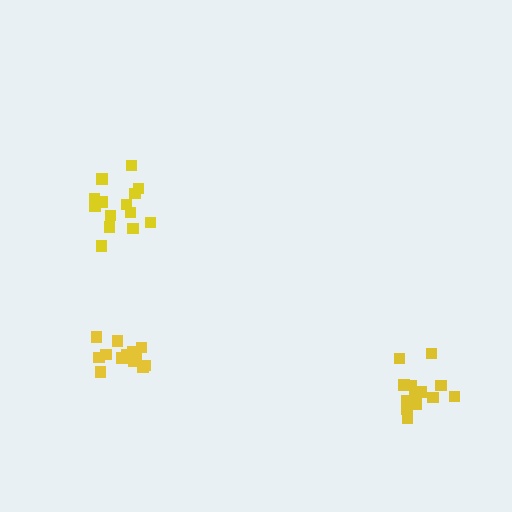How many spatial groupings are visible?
There are 3 spatial groupings.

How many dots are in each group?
Group 1: 14 dots, Group 2: 14 dots, Group 3: 14 dots (42 total).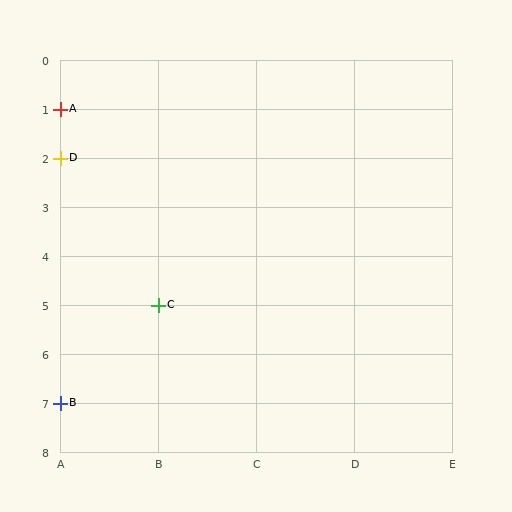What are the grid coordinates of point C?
Point C is at grid coordinates (B, 5).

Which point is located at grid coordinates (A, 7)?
Point B is at (A, 7).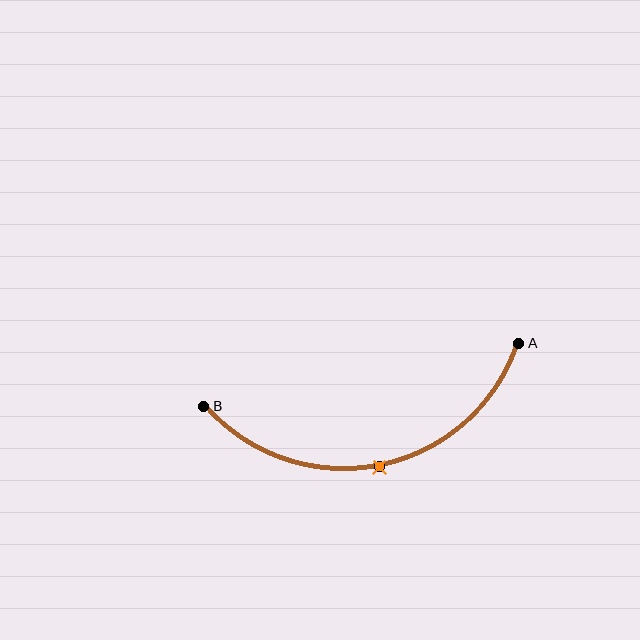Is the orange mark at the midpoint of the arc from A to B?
Yes. The orange mark lies on the arc at equal arc-length from both A and B — it is the arc midpoint.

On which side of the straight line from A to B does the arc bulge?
The arc bulges below the straight line connecting A and B.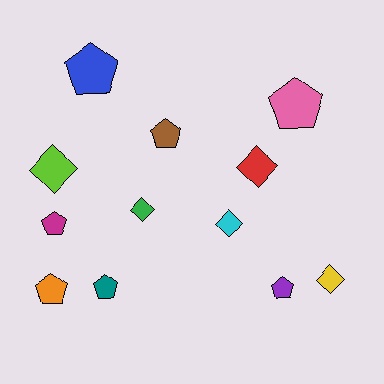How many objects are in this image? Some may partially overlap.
There are 12 objects.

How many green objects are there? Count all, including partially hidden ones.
There is 1 green object.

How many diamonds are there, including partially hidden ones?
There are 5 diamonds.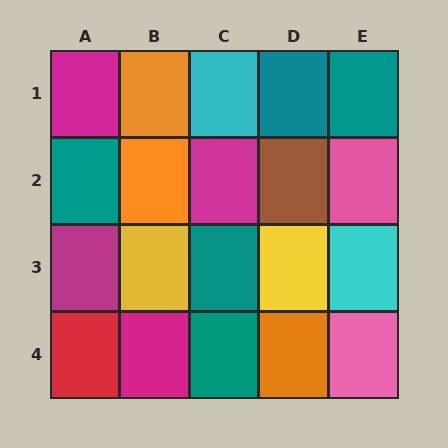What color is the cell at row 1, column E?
Teal.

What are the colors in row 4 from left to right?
Red, magenta, teal, orange, pink.